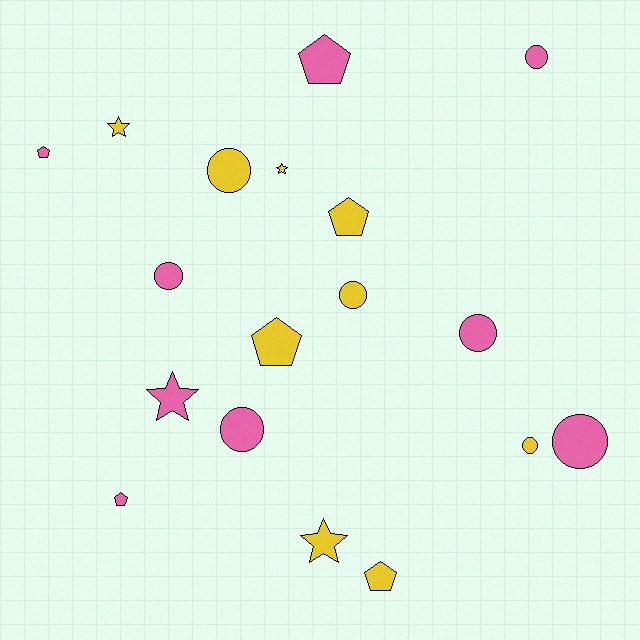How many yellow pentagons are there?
There are 3 yellow pentagons.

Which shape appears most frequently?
Circle, with 8 objects.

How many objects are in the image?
There are 18 objects.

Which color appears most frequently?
Yellow, with 9 objects.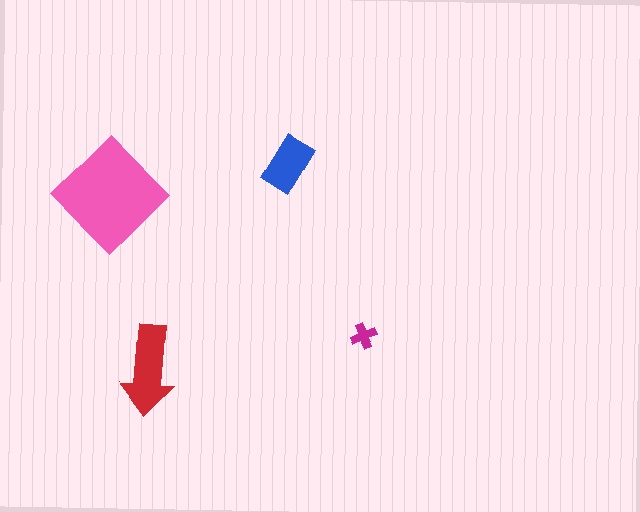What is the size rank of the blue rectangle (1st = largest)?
3rd.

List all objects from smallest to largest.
The magenta cross, the blue rectangle, the red arrow, the pink diamond.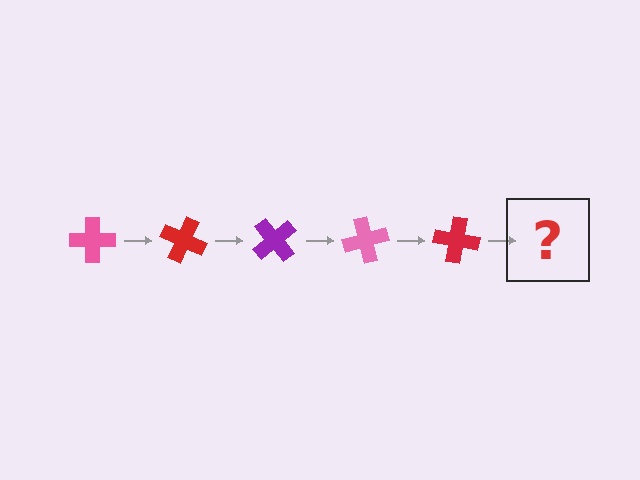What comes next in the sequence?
The next element should be a purple cross, rotated 125 degrees from the start.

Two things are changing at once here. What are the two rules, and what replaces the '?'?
The two rules are that it rotates 25 degrees each step and the color cycles through pink, red, and purple. The '?' should be a purple cross, rotated 125 degrees from the start.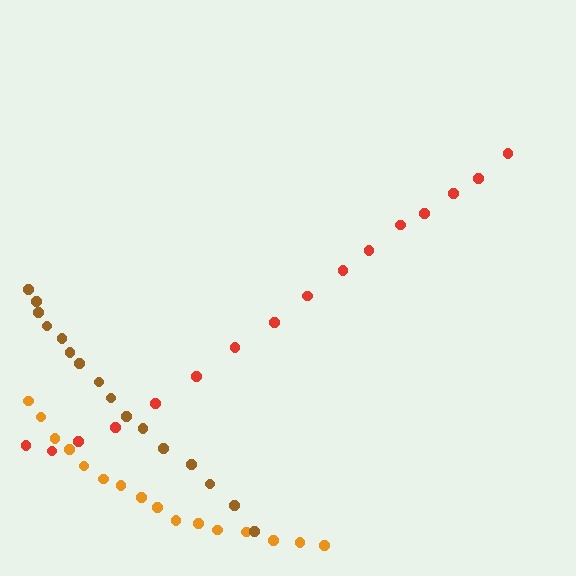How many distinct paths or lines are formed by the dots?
There are 3 distinct paths.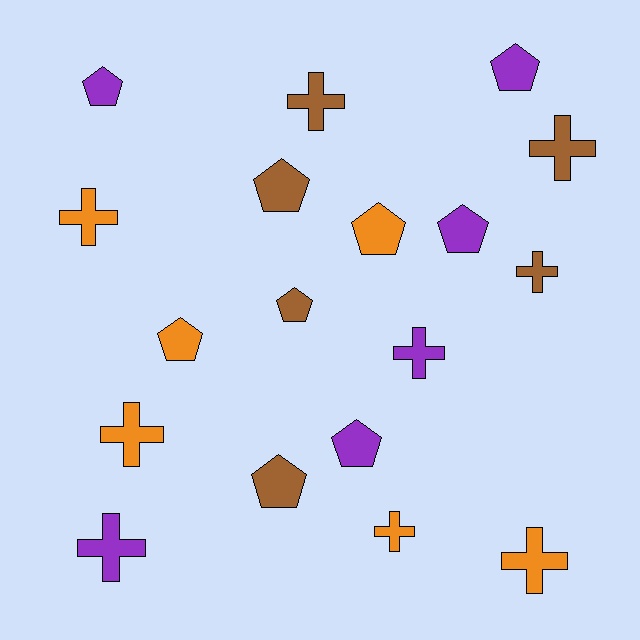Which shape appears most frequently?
Pentagon, with 9 objects.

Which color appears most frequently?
Orange, with 6 objects.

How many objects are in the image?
There are 18 objects.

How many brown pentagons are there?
There are 3 brown pentagons.